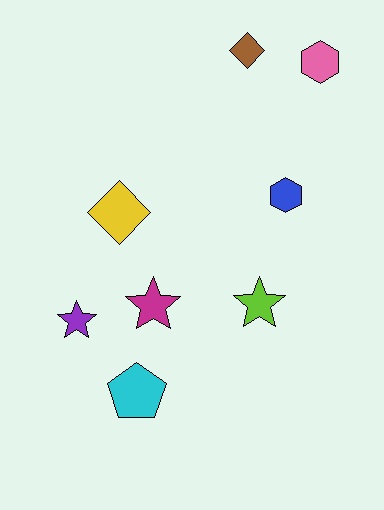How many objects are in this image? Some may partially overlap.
There are 8 objects.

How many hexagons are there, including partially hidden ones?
There are 2 hexagons.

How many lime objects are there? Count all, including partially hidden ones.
There is 1 lime object.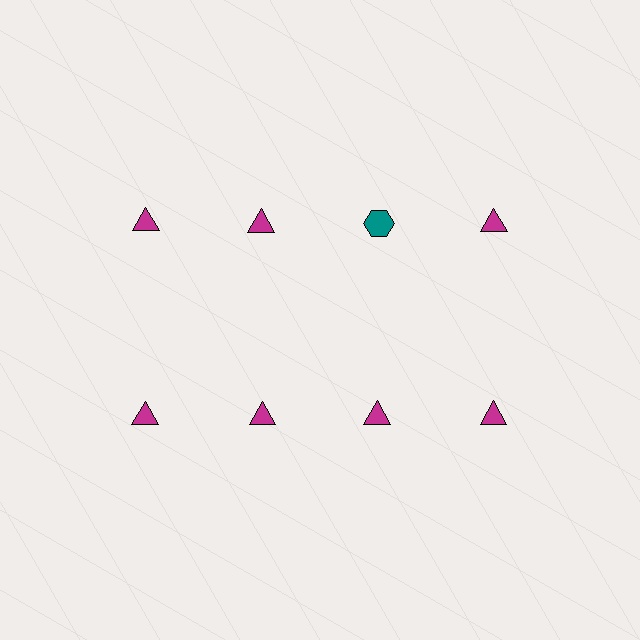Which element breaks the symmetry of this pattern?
The teal hexagon in the top row, center column breaks the symmetry. All other shapes are magenta triangles.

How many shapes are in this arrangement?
There are 8 shapes arranged in a grid pattern.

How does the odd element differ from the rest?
It differs in both color (teal instead of magenta) and shape (hexagon instead of triangle).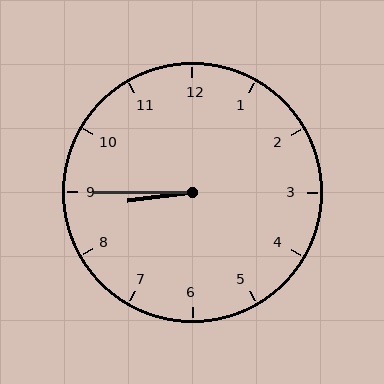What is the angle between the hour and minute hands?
Approximately 8 degrees.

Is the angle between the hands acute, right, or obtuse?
It is acute.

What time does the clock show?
8:45.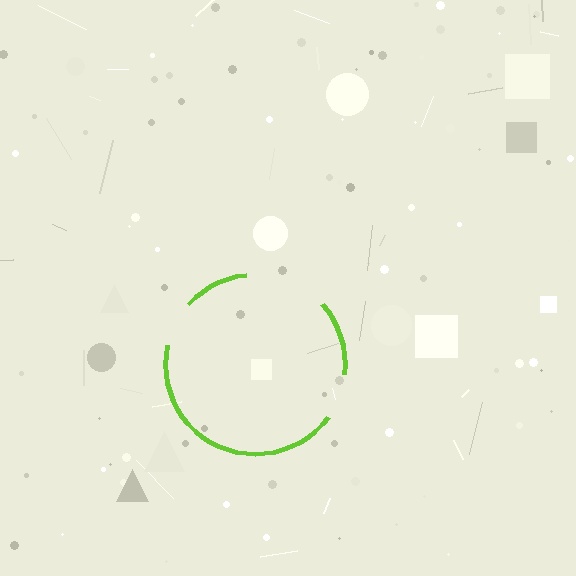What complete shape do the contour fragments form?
The contour fragments form a circle.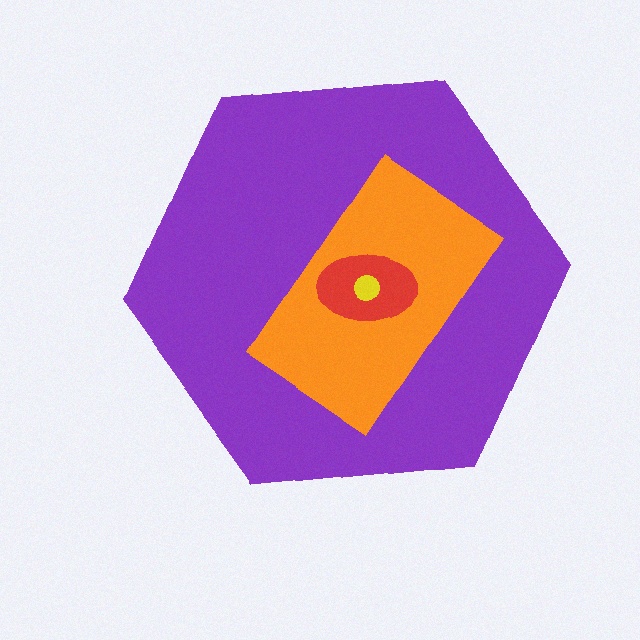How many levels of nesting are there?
4.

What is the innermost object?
The yellow circle.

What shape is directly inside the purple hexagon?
The orange rectangle.